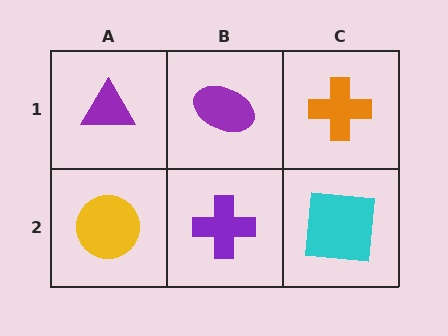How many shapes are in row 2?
3 shapes.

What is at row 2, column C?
A cyan square.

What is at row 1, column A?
A purple triangle.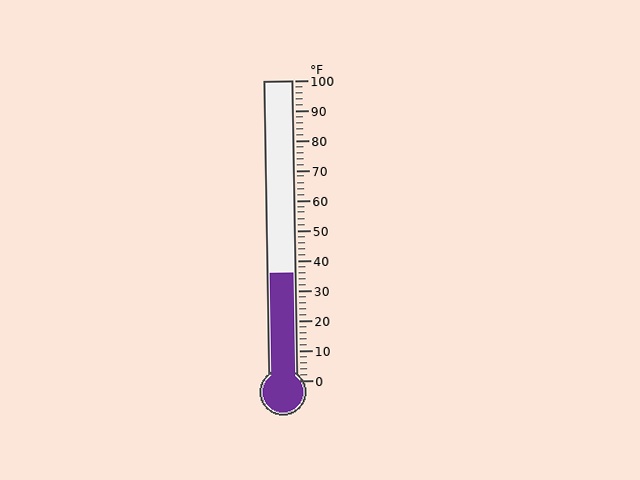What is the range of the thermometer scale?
The thermometer scale ranges from 0°F to 100°F.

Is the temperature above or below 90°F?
The temperature is below 90°F.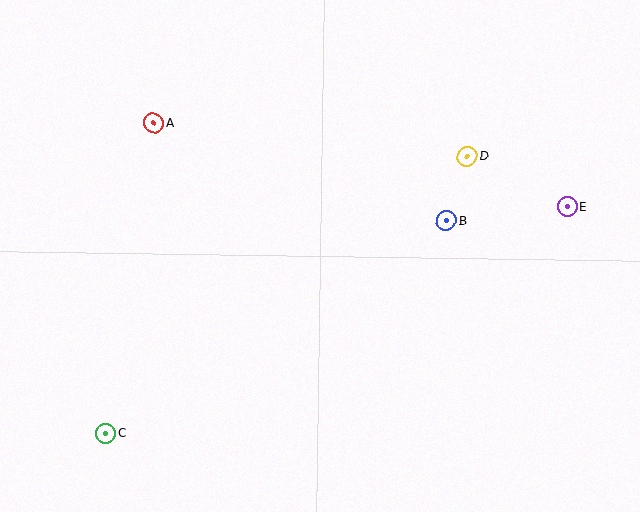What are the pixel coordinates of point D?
Point D is at (467, 157).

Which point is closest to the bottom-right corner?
Point E is closest to the bottom-right corner.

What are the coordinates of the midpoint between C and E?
The midpoint between C and E is at (337, 320).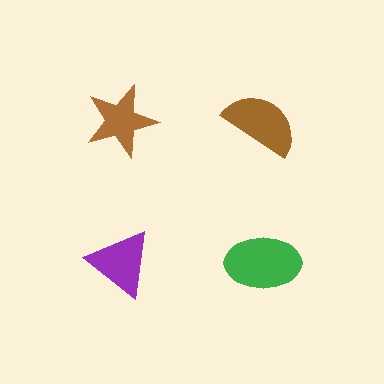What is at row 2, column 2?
A green ellipse.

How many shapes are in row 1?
2 shapes.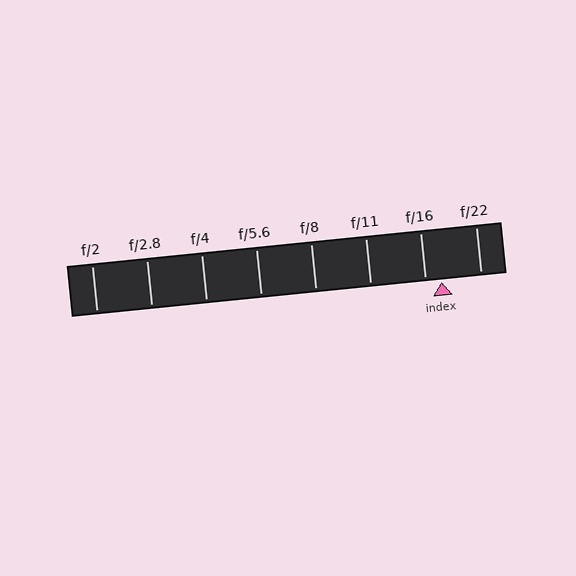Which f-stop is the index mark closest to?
The index mark is closest to f/16.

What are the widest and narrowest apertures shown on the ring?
The widest aperture shown is f/2 and the narrowest is f/22.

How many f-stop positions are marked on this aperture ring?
There are 8 f-stop positions marked.